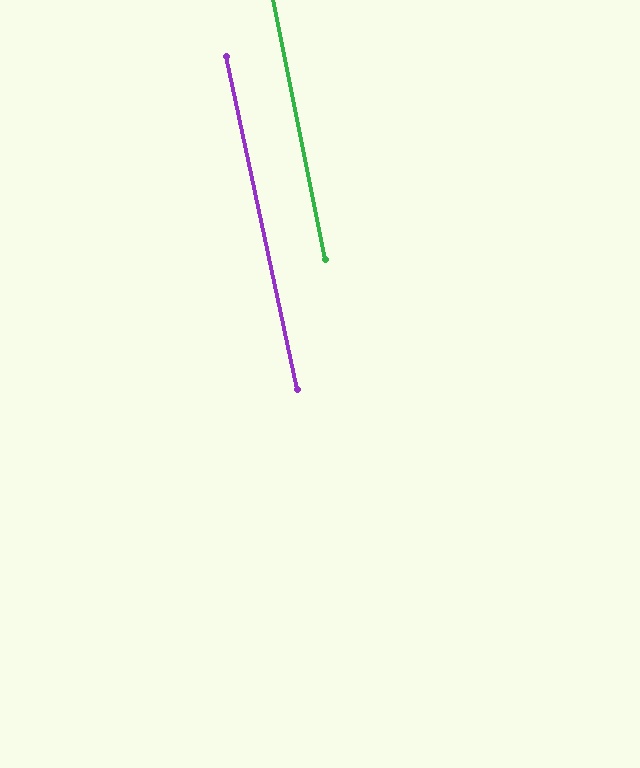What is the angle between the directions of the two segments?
Approximately 1 degree.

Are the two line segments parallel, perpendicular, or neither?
Parallel — their directions differ by only 0.9°.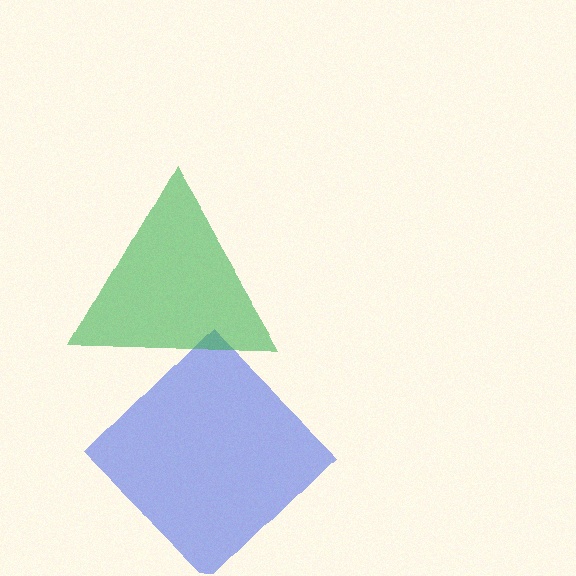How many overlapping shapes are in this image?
There are 2 overlapping shapes in the image.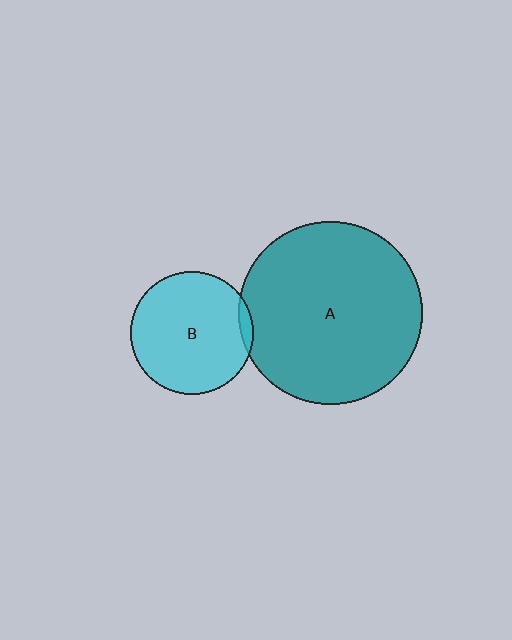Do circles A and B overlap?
Yes.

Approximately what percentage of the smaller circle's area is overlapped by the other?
Approximately 5%.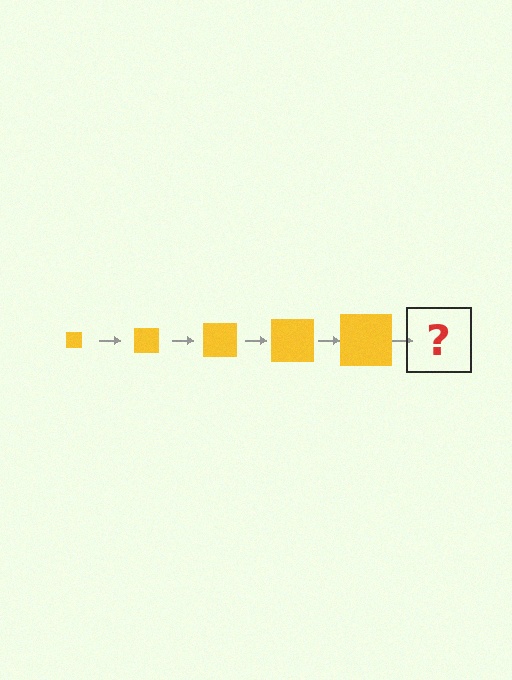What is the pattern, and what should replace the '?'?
The pattern is that the square gets progressively larger each step. The '?' should be a yellow square, larger than the previous one.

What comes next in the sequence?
The next element should be a yellow square, larger than the previous one.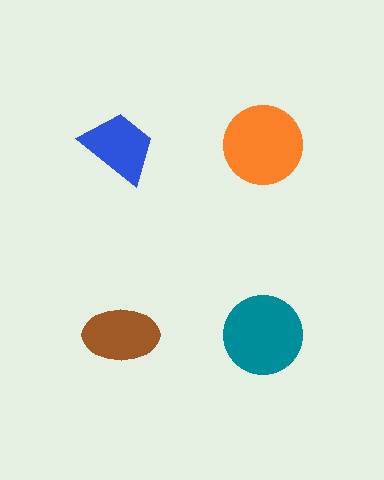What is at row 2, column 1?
A brown ellipse.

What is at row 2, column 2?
A teal circle.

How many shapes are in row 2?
2 shapes.